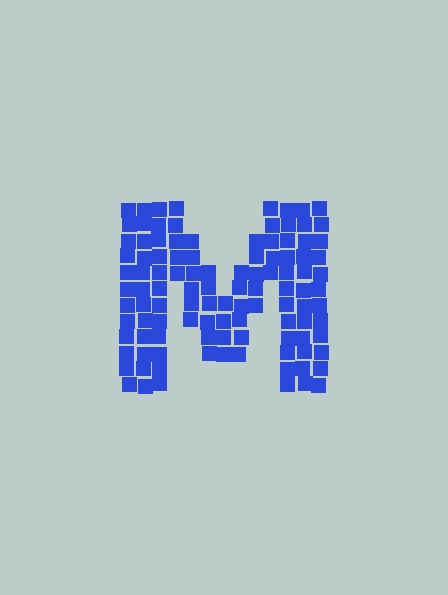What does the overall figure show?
The overall figure shows the letter M.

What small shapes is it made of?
It is made of small squares.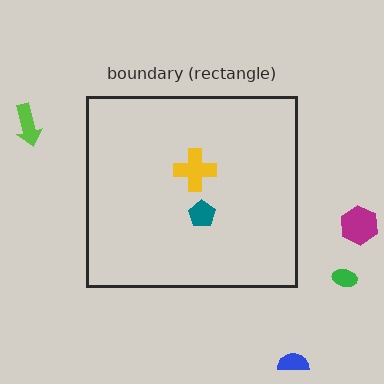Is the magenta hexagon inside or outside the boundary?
Outside.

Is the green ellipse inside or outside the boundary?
Outside.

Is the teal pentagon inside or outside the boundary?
Inside.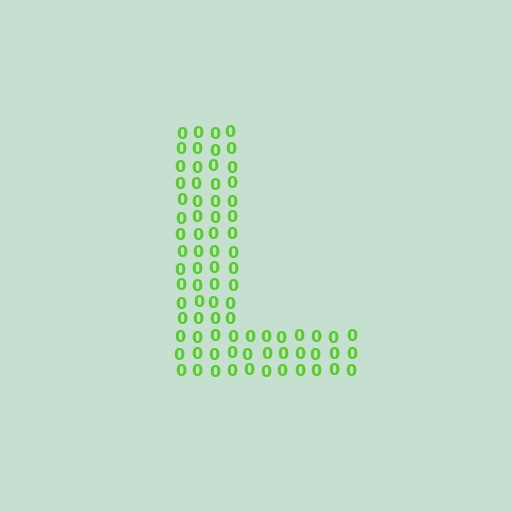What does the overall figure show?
The overall figure shows the letter L.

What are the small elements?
The small elements are digit 0's.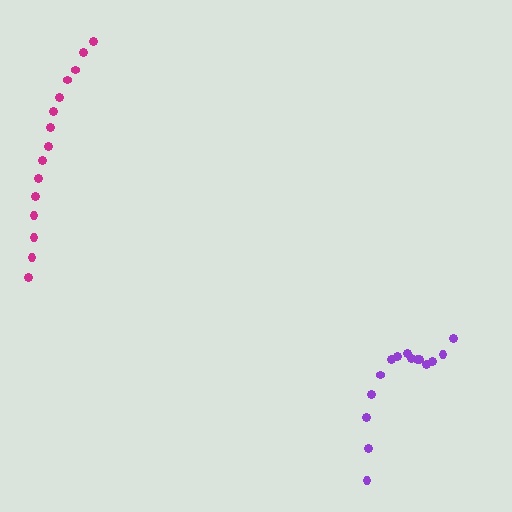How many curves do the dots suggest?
There are 2 distinct paths.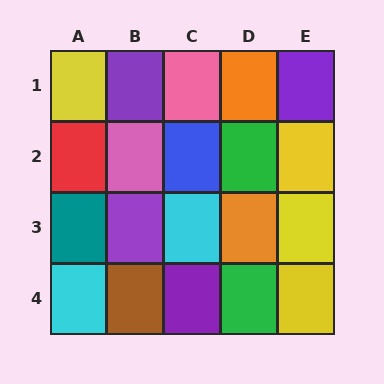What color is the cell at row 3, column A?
Teal.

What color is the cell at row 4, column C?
Purple.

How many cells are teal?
1 cell is teal.